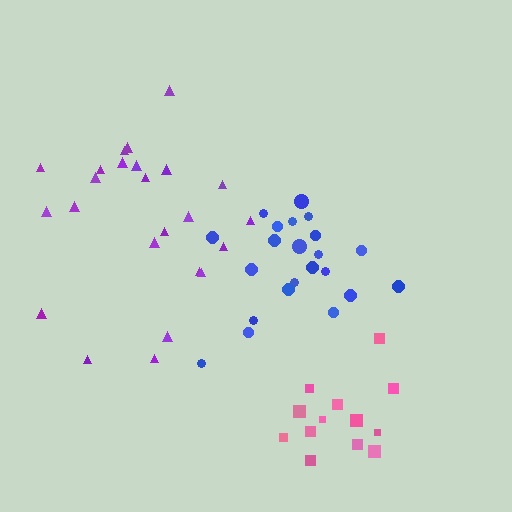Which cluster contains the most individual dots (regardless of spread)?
Purple (24).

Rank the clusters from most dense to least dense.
blue, pink, purple.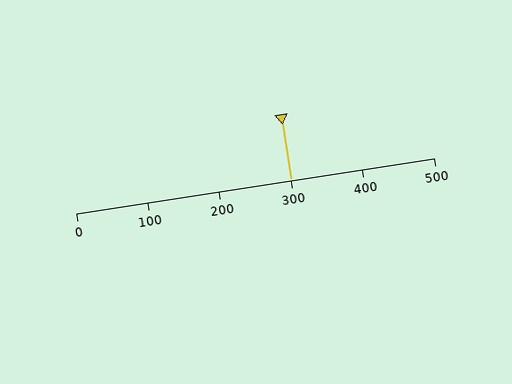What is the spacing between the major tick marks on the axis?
The major ticks are spaced 100 apart.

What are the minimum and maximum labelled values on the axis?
The axis runs from 0 to 500.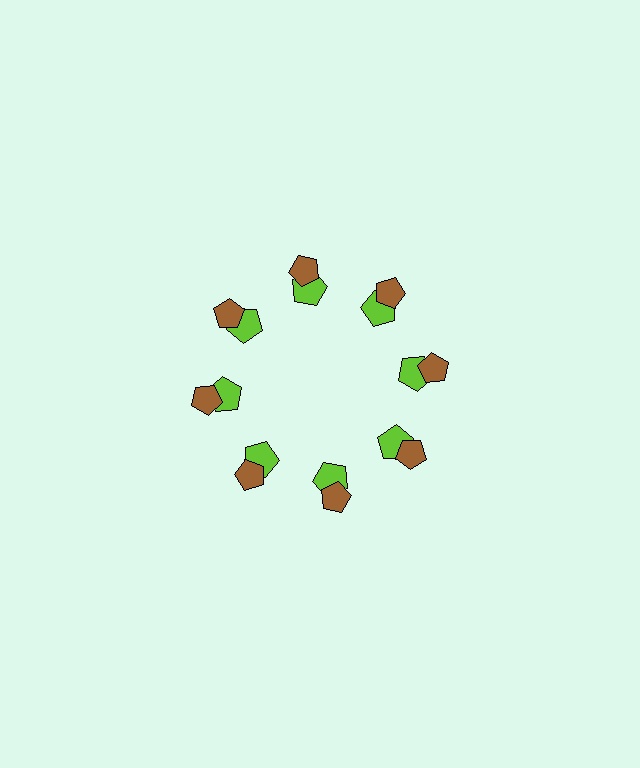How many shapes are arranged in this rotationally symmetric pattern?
There are 16 shapes, arranged in 8 groups of 2.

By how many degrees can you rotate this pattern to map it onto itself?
The pattern maps onto itself every 45 degrees of rotation.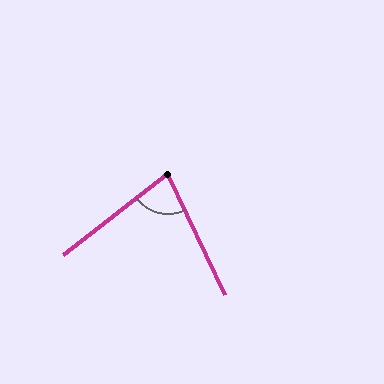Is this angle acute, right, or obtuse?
It is acute.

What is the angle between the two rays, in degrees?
Approximately 78 degrees.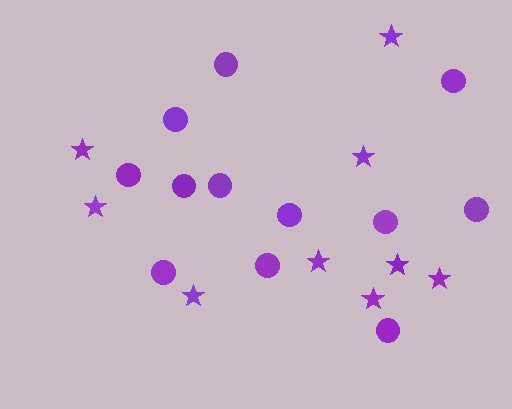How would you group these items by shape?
There are 2 groups: one group of circles (12) and one group of stars (9).